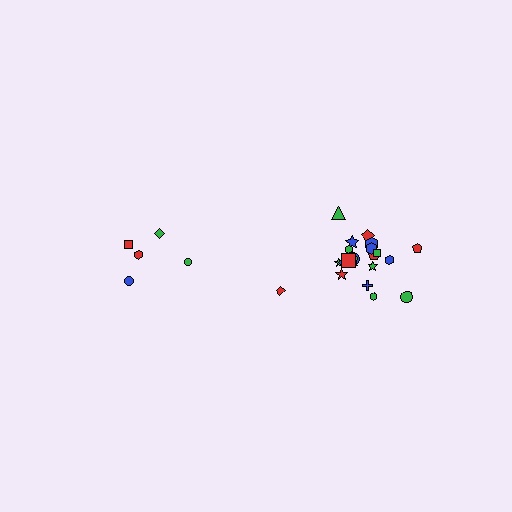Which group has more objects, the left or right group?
The right group.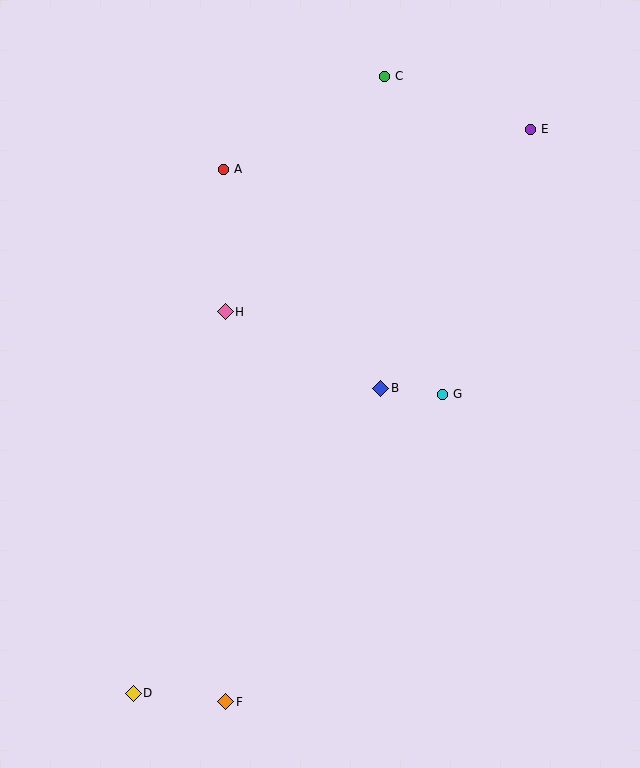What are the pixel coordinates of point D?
Point D is at (133, 693).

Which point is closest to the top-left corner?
Point A is closest to the top-left corner.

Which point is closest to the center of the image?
Point B at (381, 388) is closest to the center.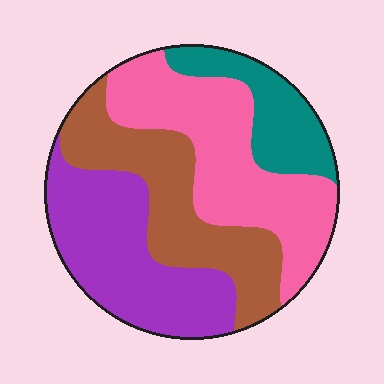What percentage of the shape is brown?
Brown covers 26% of the shape.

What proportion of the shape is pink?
Pink takes up about one third (1/3) of the shape.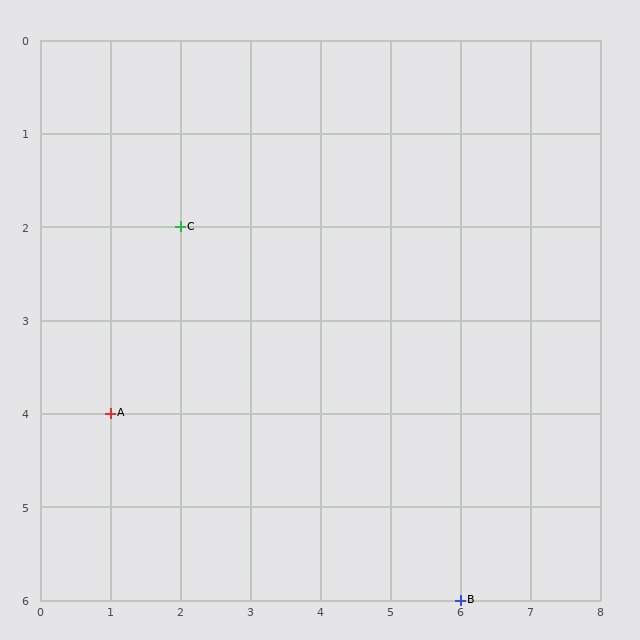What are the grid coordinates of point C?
Point C is at grid coordinates (2, 2).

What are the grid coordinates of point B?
Point B is at grid coordinates (6, 6).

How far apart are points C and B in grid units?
Points C and B are 4 columns and 4 rows apart (about 5.7 grid units diagonally).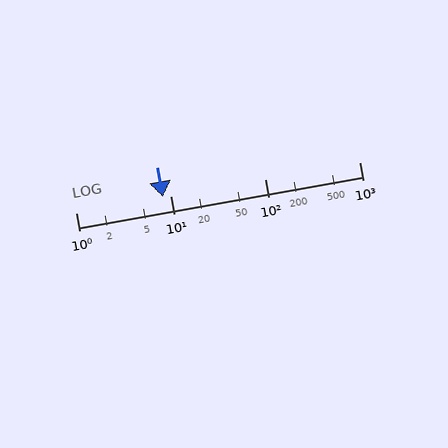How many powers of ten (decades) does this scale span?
The scale spans 3 decades, from 1 to 1000.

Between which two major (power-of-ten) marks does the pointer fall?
The pointer is between 1 and 10.